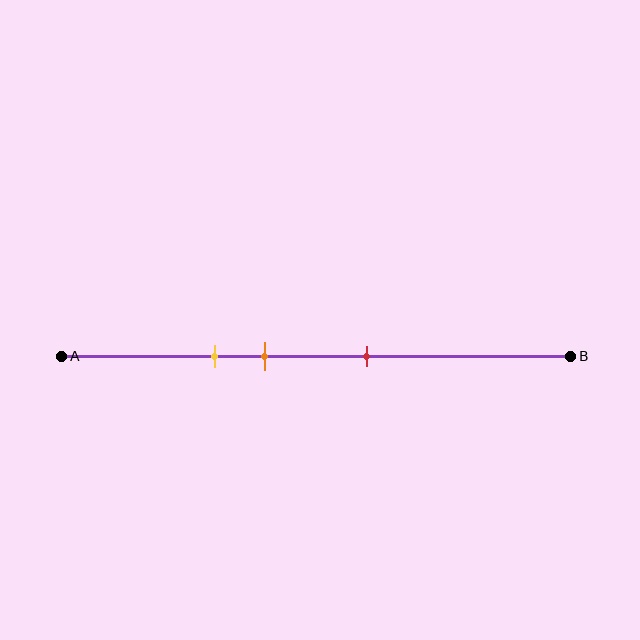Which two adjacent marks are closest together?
The yellow and orange marks are the closest adjacent pair.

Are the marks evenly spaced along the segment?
Yes, the marks are approximately evenly spaced.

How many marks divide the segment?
There are 3 marks dividing the segment.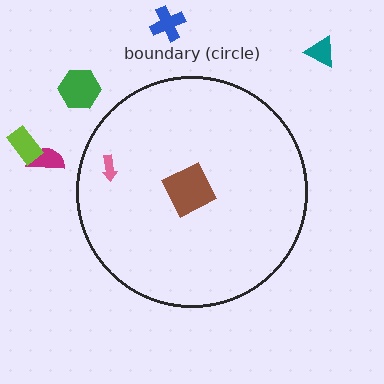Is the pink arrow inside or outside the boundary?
Inside.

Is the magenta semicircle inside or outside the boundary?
Outside.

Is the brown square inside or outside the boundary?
Inside.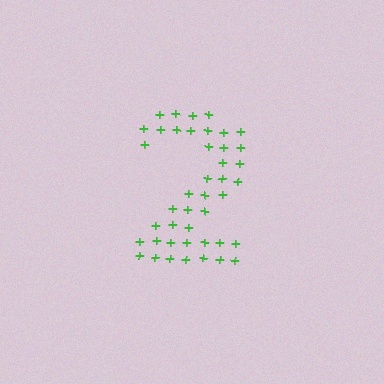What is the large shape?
The large shape is the digit 2.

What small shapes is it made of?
It is made of small plus signs.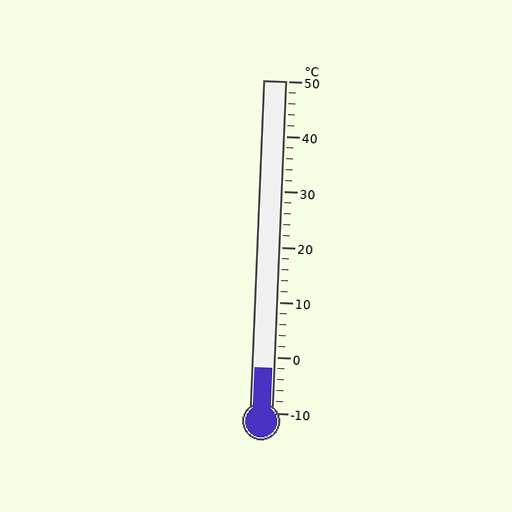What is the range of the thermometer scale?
The thermometer scale ranges from -10°C to 50°C.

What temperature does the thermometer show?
The thermometer shows approximately -2°C.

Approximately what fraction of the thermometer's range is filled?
The thermometer is filled to approximately 15% of its range.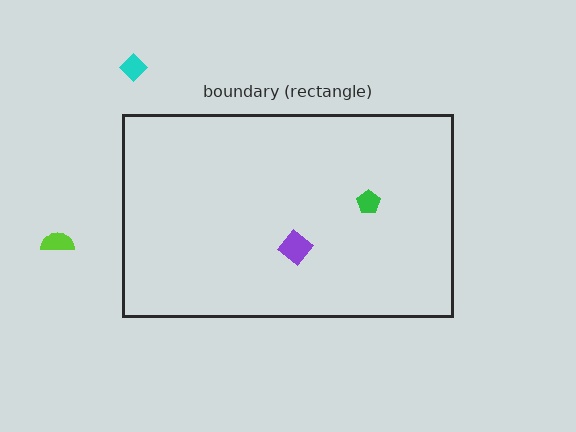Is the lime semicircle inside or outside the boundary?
Outside.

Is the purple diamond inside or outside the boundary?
Inside.